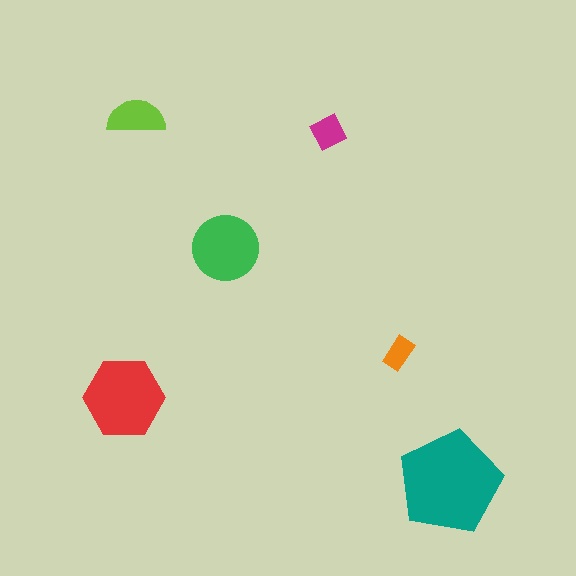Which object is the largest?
The teal pentagon.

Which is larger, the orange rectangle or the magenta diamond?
The magenta diamond.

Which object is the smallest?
The orange rectangle.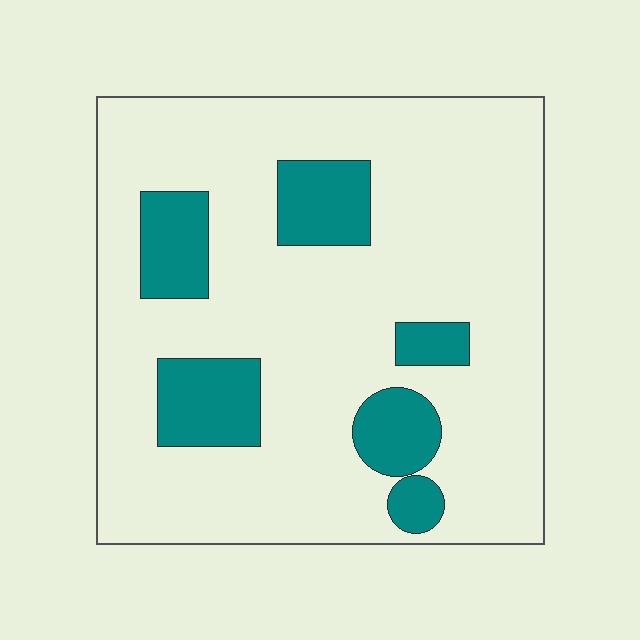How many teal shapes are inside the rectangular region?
6.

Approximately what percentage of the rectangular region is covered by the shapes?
Approximately 20%.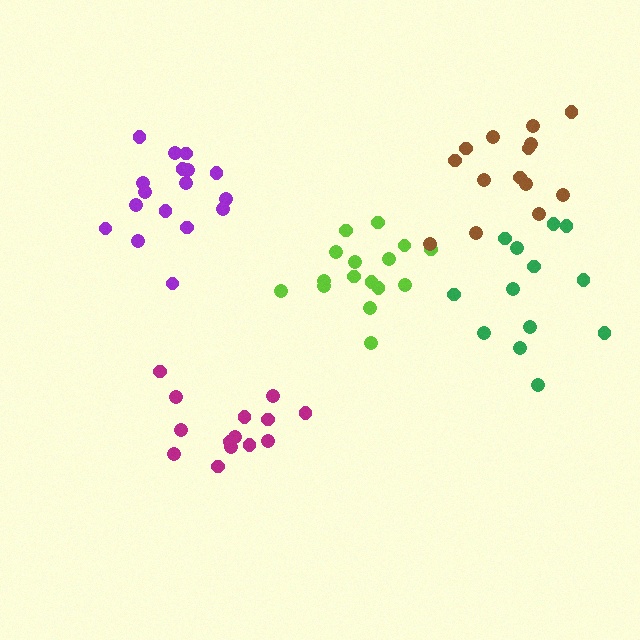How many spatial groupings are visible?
There are 5 spatial groupings.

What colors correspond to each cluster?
The clusters are colored: lime, magenta, green, purple, brown.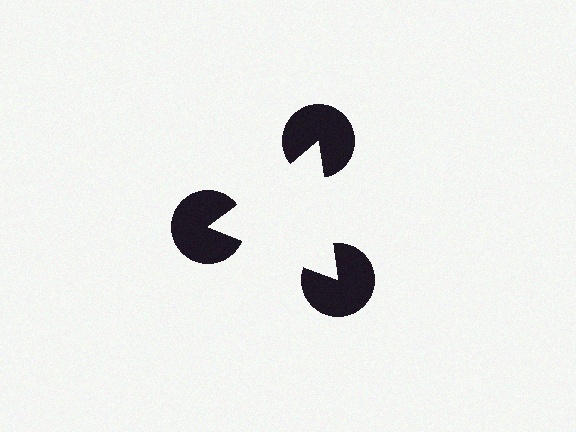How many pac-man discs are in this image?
There are 3 — one at each vertex of the illusory triangle.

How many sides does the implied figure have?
3 sides.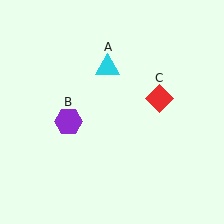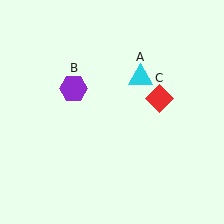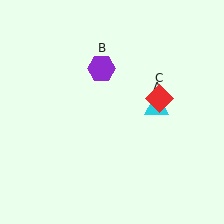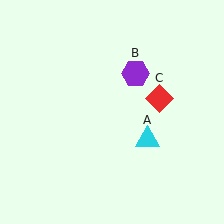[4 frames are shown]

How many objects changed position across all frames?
2 objects changed position: cyan triangle (object A), purple hexagon (object B).